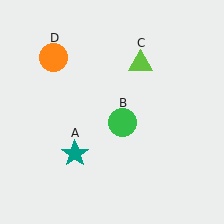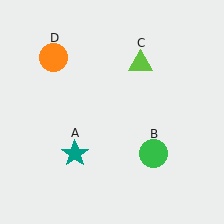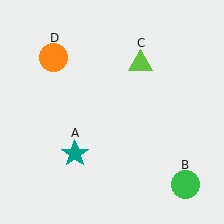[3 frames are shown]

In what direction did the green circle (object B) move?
The green circle (object B) moved down and to the right.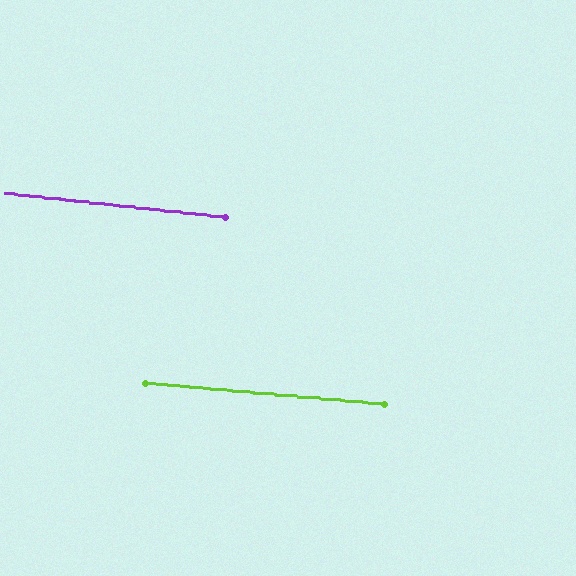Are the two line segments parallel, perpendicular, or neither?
Parallel — their directions differ by only 1.4°.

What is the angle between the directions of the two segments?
Approximately 1 degree.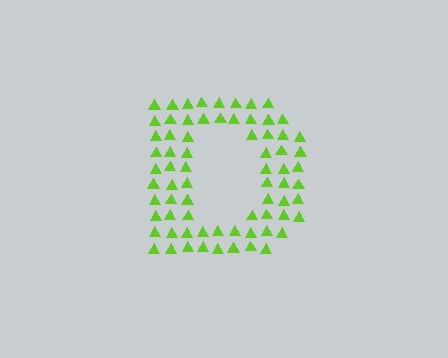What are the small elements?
The small elements are triangles.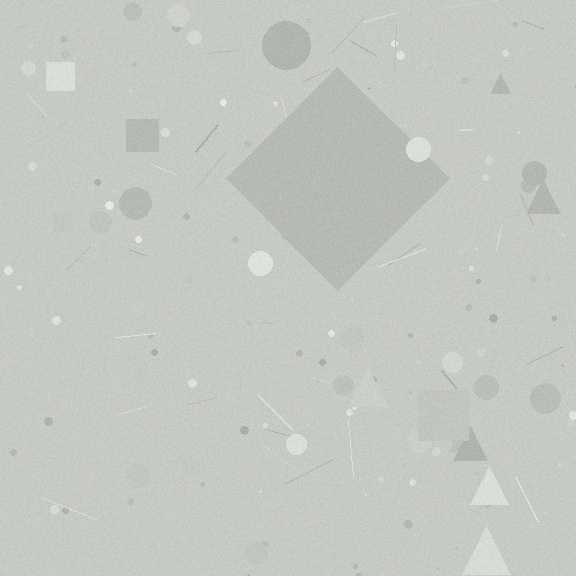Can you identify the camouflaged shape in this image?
The camouflaged shape is a diamond.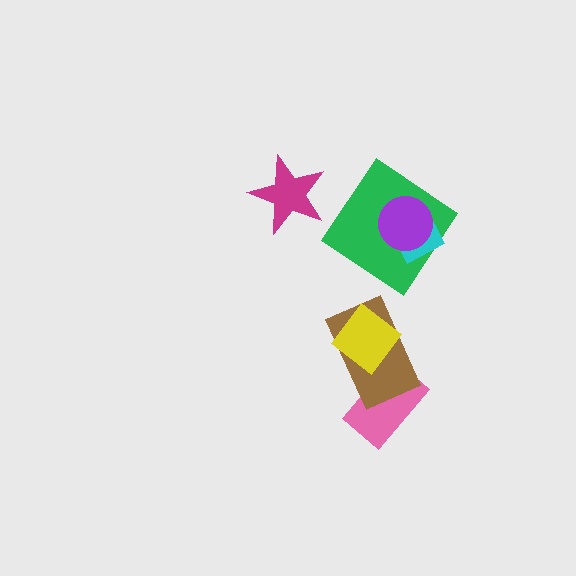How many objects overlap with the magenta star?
0 objects overlap with the magenta star.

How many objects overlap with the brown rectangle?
2 objects overlap with the brown rectangle.